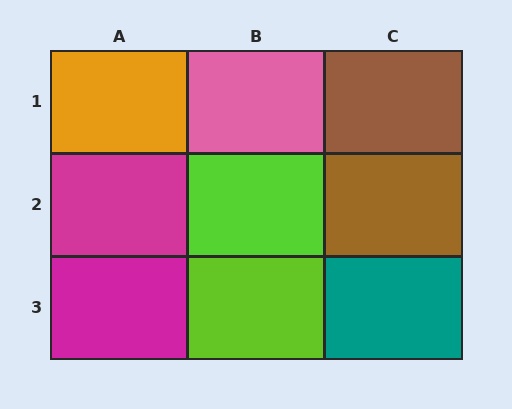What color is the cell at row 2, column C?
Brown.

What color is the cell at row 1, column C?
Brown.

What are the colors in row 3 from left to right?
Magenta, lime, teal.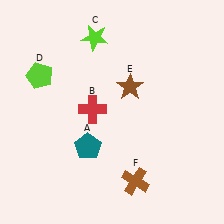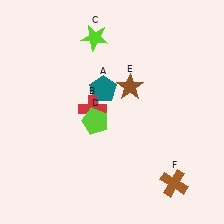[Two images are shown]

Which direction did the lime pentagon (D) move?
The lime pentagon (D) moved right.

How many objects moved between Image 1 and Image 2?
3 objects moved between the two images.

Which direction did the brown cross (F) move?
The brown cross (F) moved right.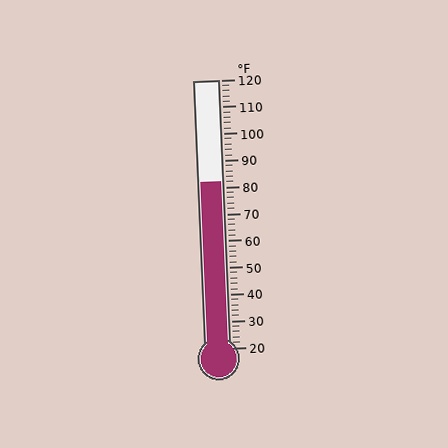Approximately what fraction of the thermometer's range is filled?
The thermometer is filled to approximately 60% of its range.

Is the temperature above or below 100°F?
The temperature is below 100°F.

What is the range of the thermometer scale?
The thermometer scale ranges from 20°F to 120°F.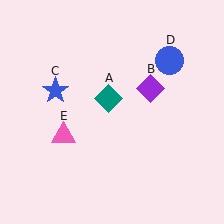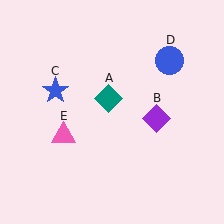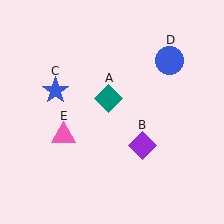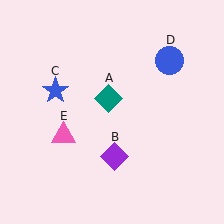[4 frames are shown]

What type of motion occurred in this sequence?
The purple diamond (object B) rotated clockwise around the center of the scene.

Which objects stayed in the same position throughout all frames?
Teal diamond (object A) and blue star (object C) and blue circle (object D) and pink triangle (object E) remained stationary.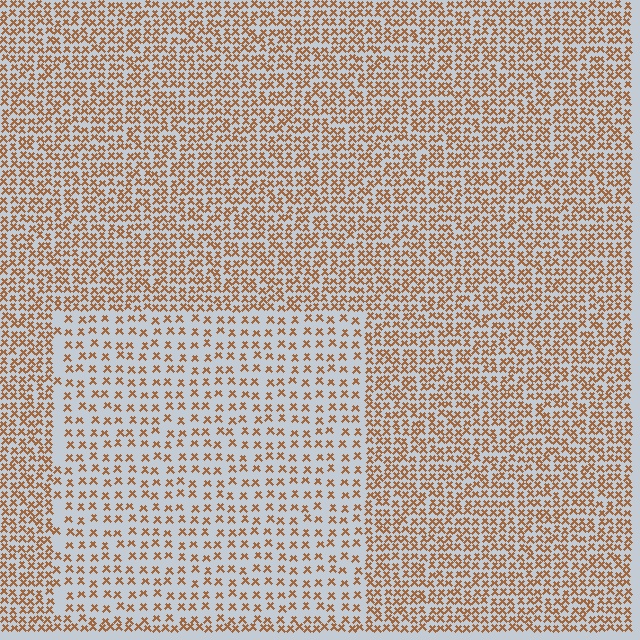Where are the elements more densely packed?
The elements are more densely packed outside the rectangle boundary.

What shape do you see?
I see a rectangle.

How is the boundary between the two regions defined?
The boundary is defined by a change in element density (approximately 2.0x ratio). All elements are the same color, size, and shape.